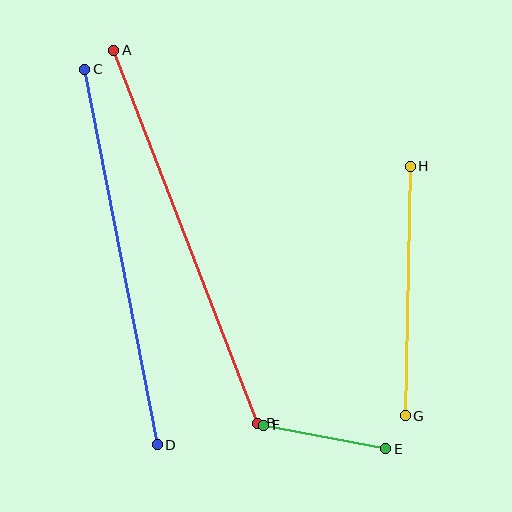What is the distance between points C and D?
The distance is approximately 382 pixels.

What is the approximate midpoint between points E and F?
The midpoint is at approximately (325, 437) pixels.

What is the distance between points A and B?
The distance is approximately 400 pixels.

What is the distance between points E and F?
The distance is approximately 124 pixels.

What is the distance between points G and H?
The distance is approximately 250 pixels.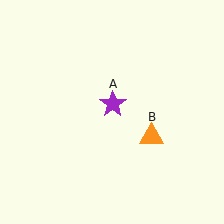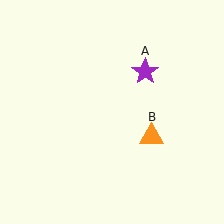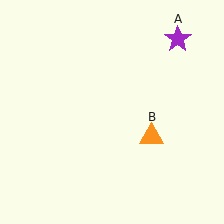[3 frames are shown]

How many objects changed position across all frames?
1 object changed position: purple star (object A).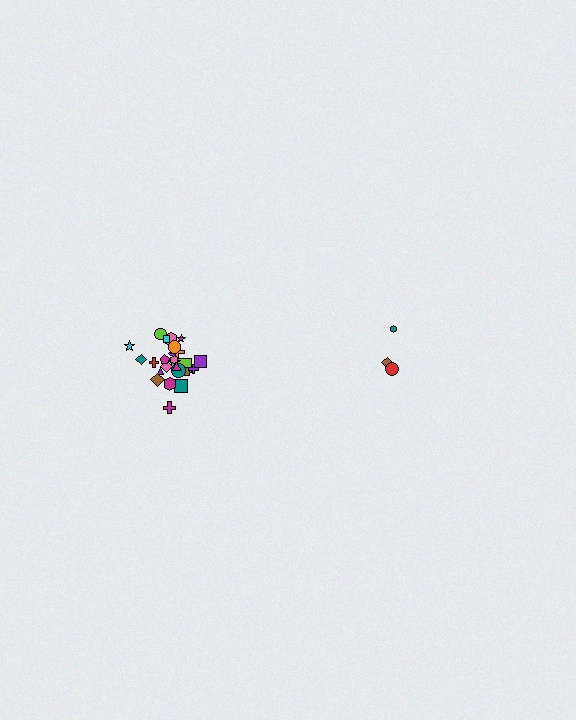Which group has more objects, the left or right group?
The left group.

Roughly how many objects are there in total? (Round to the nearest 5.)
Roughly 30 objects in total.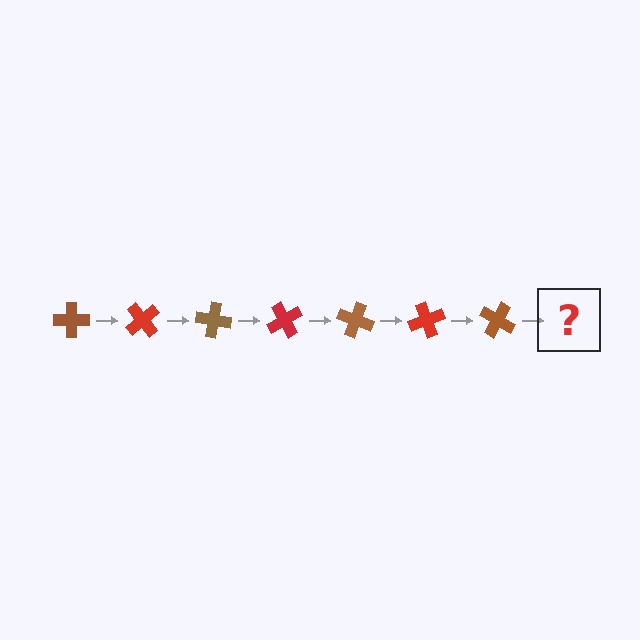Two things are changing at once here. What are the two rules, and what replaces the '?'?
The two rules are that it rotates 50 degrees each step and the color cycles through brown and red. The '?' should be a red cross, rotated 350 degrees from the start.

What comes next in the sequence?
The next element should be a red cross, rotated 350 degrees from the start.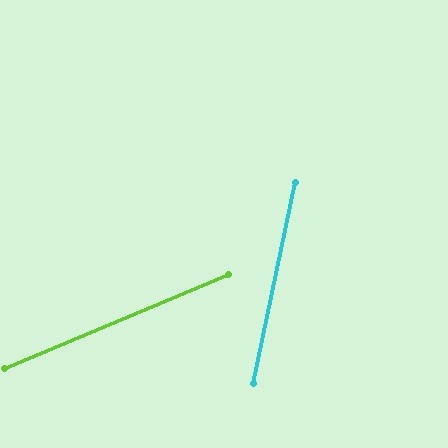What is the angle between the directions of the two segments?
Approximately 56 degrees.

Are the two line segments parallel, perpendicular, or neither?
Neither parallel nor perpendicular — they differ by about 56°.